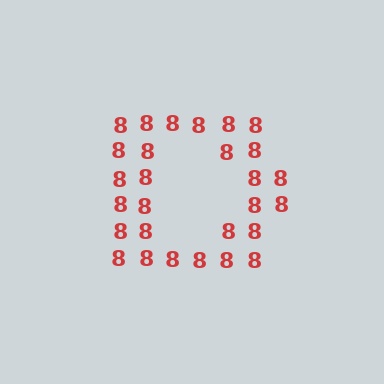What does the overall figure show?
The overall figure shows the letter D.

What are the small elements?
The small elements are digit 8's.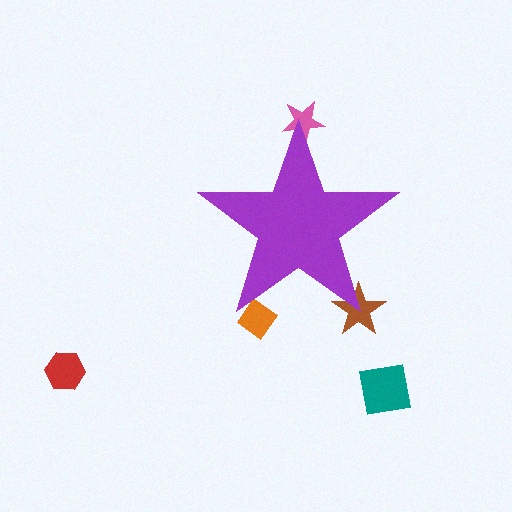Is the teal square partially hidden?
No, the teal square is fully visible.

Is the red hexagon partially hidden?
No, the red hexagon is fully visible.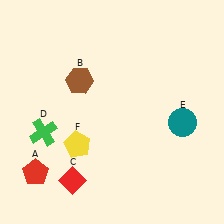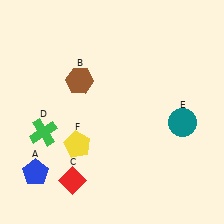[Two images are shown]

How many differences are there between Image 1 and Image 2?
There is 1 difference between the two images.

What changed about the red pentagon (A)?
In Image 1, A is red. In Image 2, it changed to blue.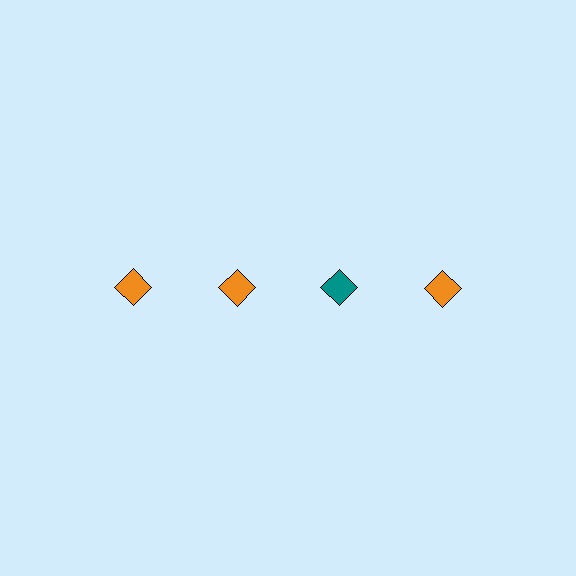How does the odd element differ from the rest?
It has a different color: teal instead of orange.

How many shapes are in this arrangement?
There are 4 shapes arranged in a grid pattern.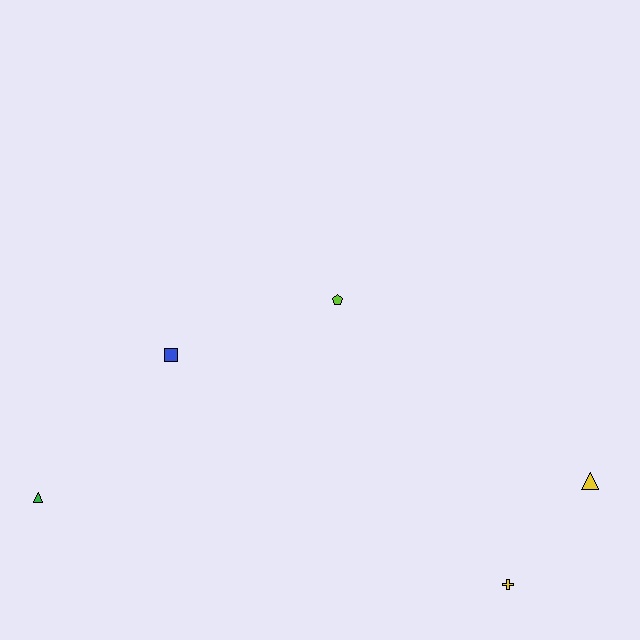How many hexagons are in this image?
There are no hexagons.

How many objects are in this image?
There are 5 objects.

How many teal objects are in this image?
There are no teal objects.